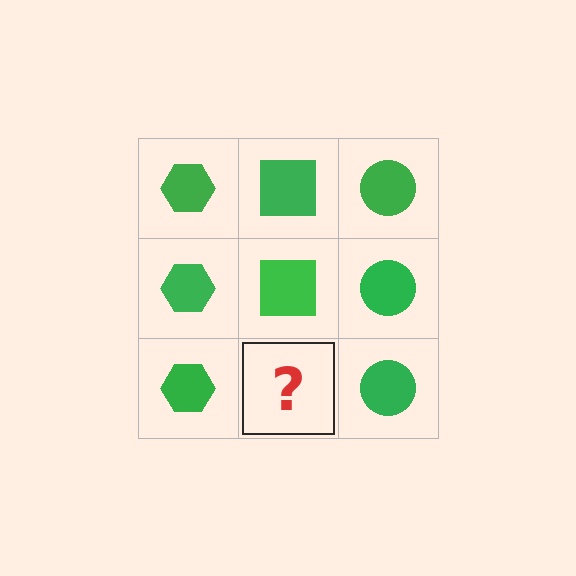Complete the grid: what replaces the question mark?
The question mark should be replaced with a green square.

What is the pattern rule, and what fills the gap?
The rule is that each column has a consistent shape. The gap should be filled with a green square.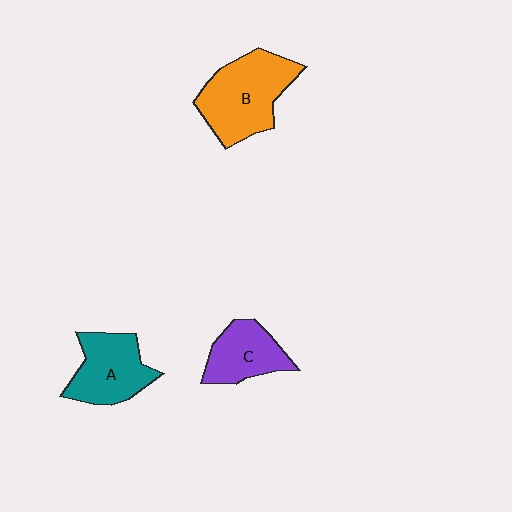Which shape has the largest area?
Shape B (orange).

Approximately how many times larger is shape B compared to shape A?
Approximately 1.3 times.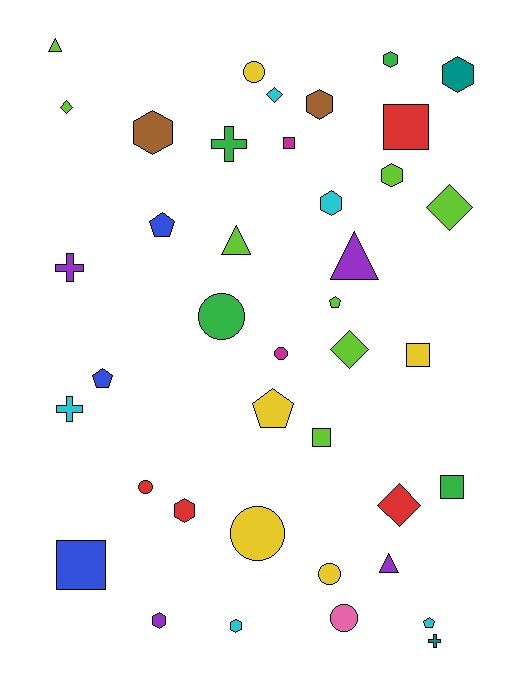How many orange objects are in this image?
There are no orange objects.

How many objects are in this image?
There are 40 objects.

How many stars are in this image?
There are no stars.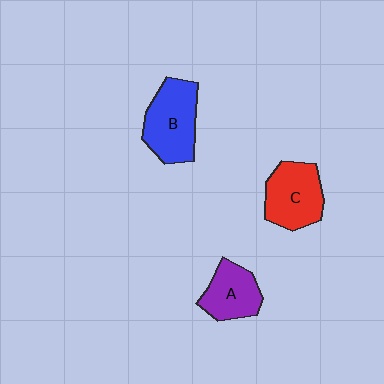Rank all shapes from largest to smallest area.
From largest to smallest: B (blue), C (red), A (purple).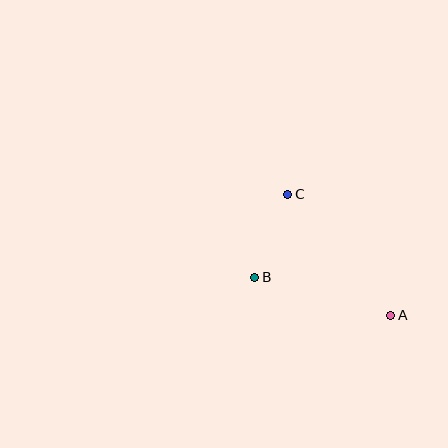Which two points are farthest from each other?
Points A and C are farthest from each other.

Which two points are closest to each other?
Points B and C are closest to each other.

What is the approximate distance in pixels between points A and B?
The distance between A and B is approximately 141 pixels.